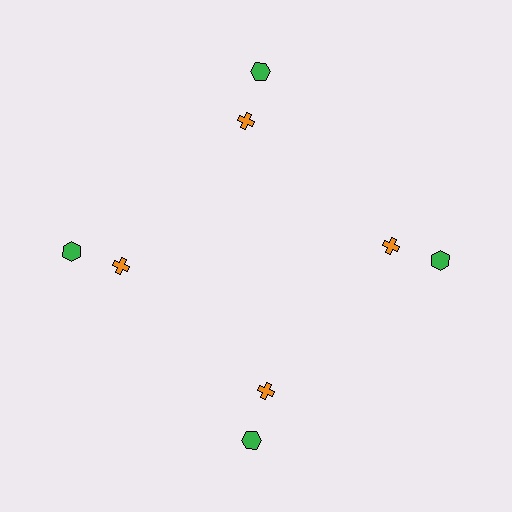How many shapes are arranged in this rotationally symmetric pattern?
There are 8 shapes, arranged in 4 groups of 2.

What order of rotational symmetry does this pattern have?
This pattern has 4-fold rotational symmetry.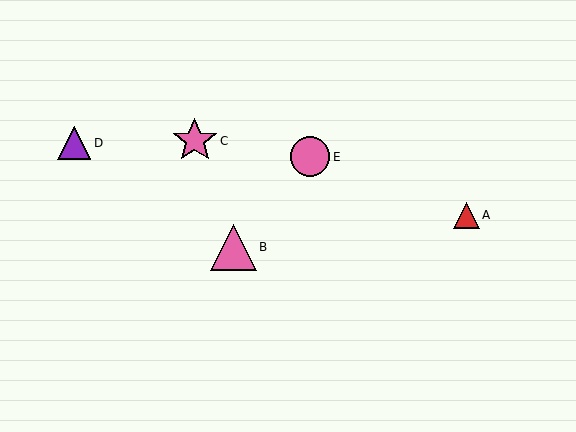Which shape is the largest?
The pink triangle (labeled B) is the largest.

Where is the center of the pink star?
The center of the pink star is at (195, 141).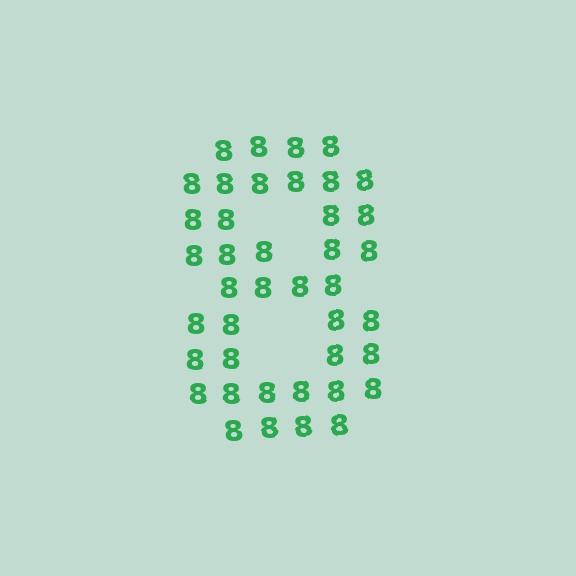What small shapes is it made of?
It is made of small digit 8's.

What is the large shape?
The large shape is the digit 8.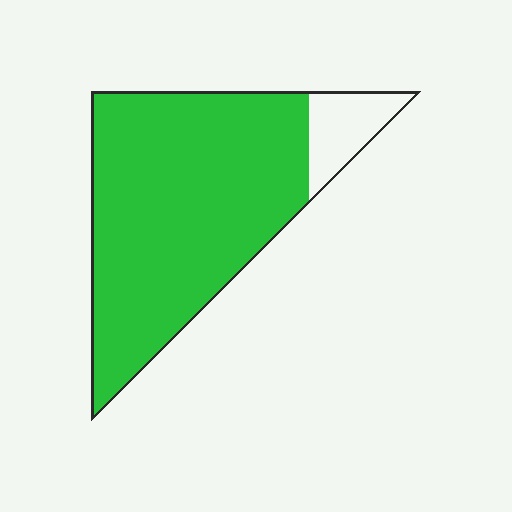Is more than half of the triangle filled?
Yes.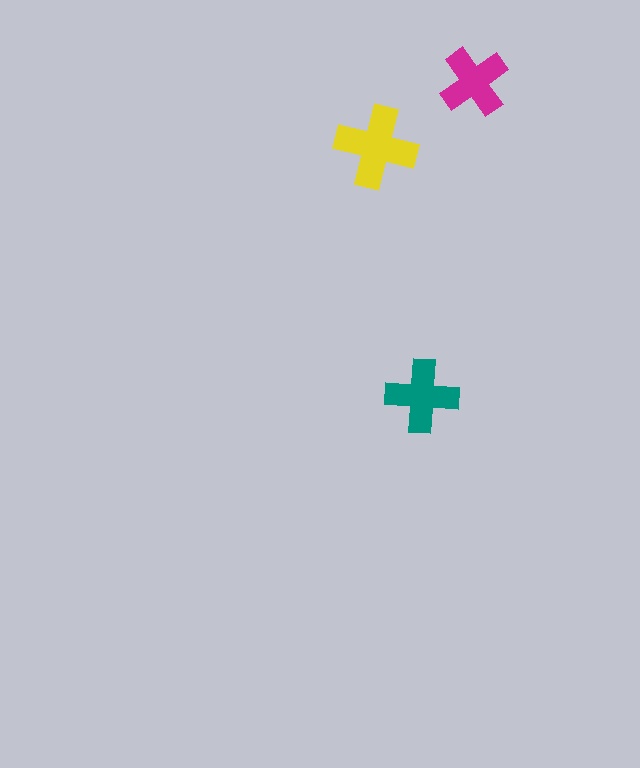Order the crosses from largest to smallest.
the yellow one, the teal one, the magenta one.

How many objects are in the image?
There are 3 objects in the image.